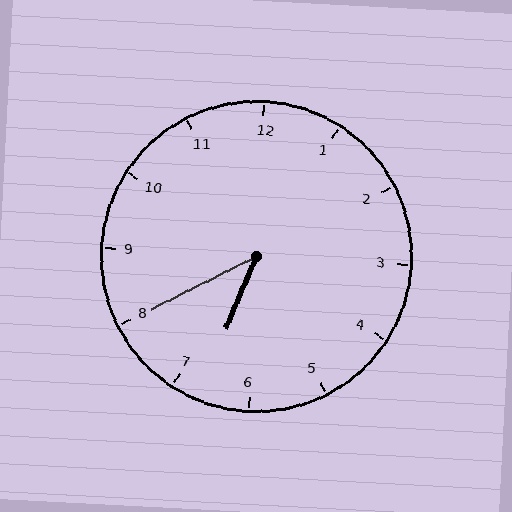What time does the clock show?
6:40.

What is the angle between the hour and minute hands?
Approximately 40 degrees.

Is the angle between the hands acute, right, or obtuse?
It is acute.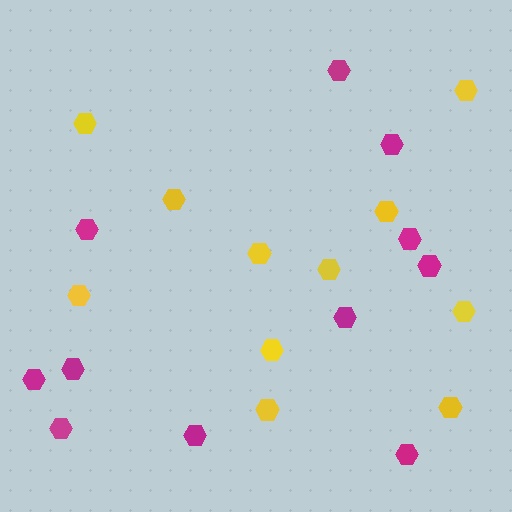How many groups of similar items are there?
There are 2 groups: one group of yellow hexagons (11) and one group of magenta hexagons (11).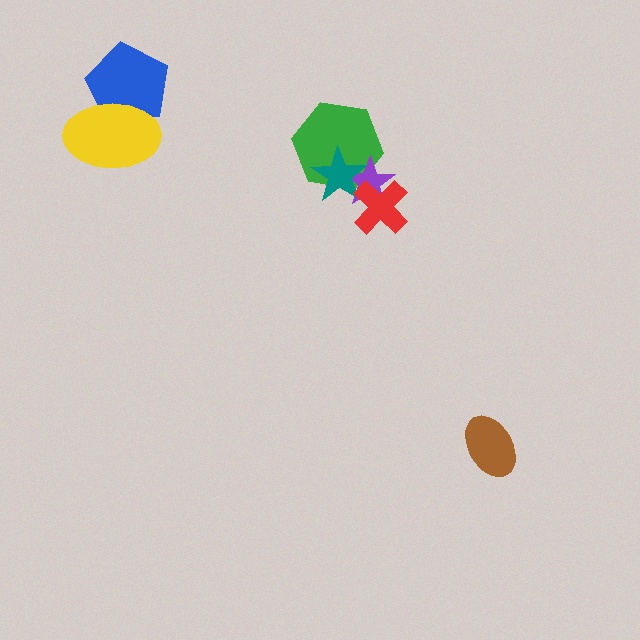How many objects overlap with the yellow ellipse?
1 object overlaps with the yellow ellipse.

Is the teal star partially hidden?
Yes, it is partially covered by another shape.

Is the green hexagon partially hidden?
Yes, it is partially covered by another shape.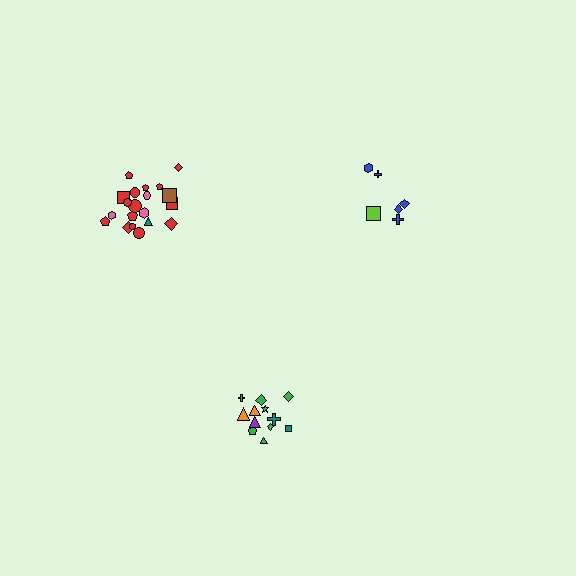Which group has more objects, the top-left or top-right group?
The top-left group.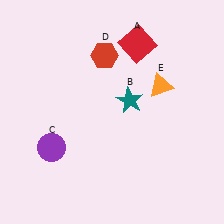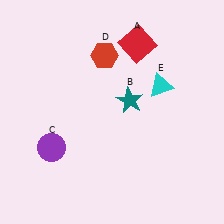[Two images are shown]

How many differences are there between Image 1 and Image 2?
There is 1 difference between the two images.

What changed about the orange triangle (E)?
In Image 1, E is orange. In Image 2, it changed to cyan.